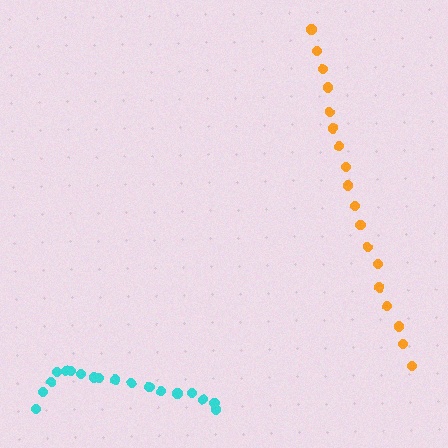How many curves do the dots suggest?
There are 2 distinct paths.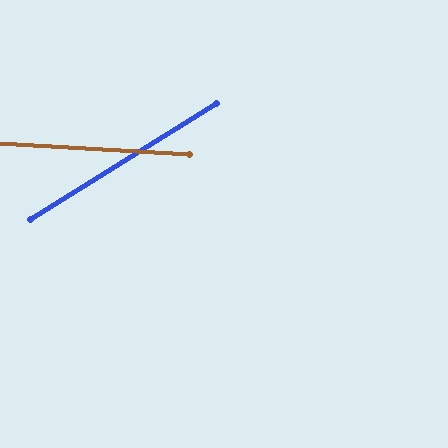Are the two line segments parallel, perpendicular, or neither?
Neither parallel nor perpendicular — they differ by about 36°.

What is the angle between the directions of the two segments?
Approximately 36 degrees.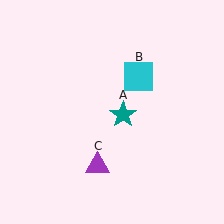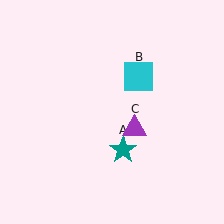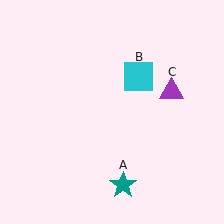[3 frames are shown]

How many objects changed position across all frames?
2 objects changed position: teal star (object A), purple triangle (object C).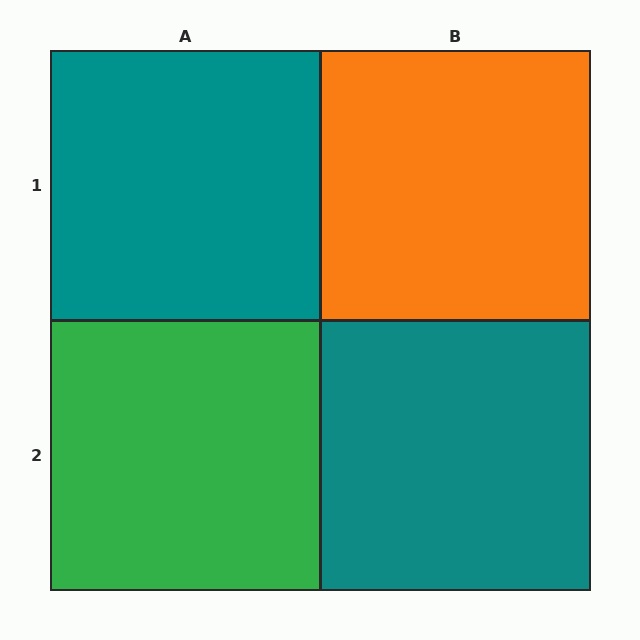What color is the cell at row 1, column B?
Orange.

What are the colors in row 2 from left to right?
Green, teal.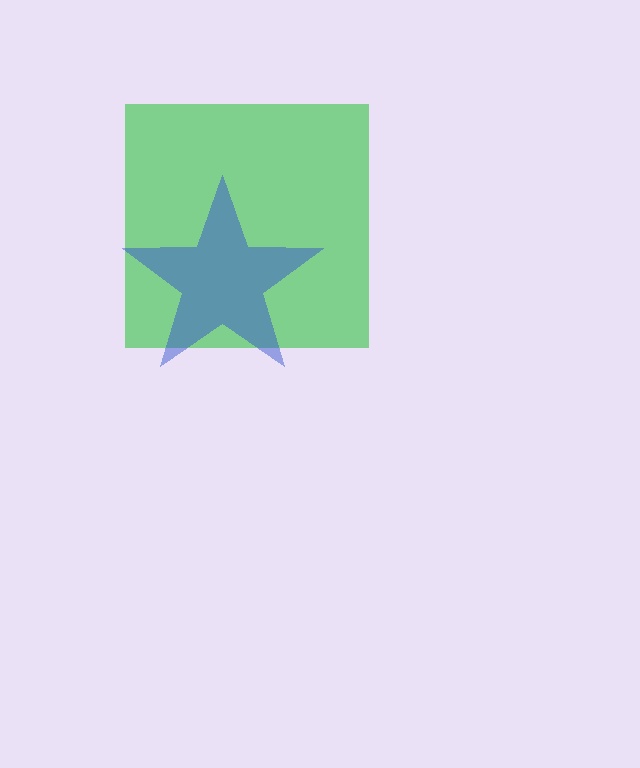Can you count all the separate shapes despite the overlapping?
Yes, there are 2 separate shapes.